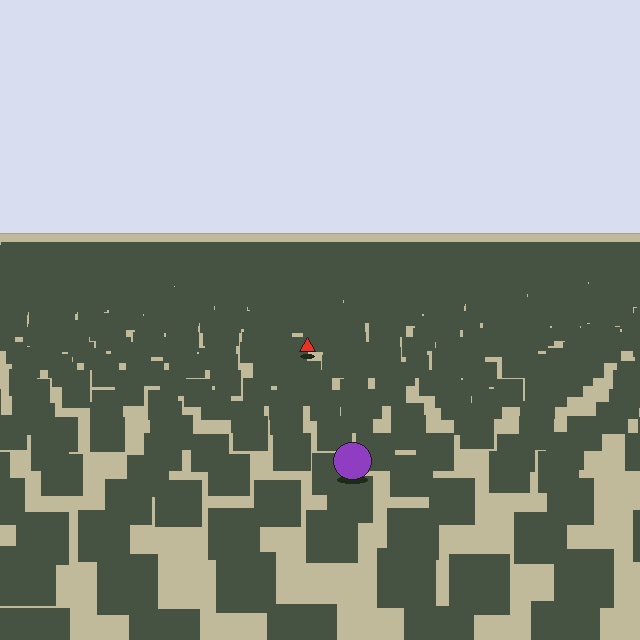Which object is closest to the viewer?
The purple circle is closest. The texture marks near it are larger and more spread out.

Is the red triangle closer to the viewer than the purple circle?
No. The purple circle is closer — you can tell from the texture gradient: the ground texture is coarser near it.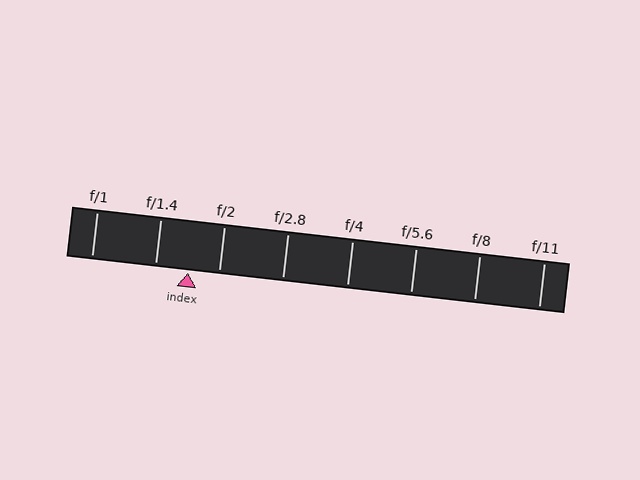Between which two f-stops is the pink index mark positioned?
The index mark is between f/1.4 and f/2.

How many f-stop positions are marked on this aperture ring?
There are 8 f-stop positions marked.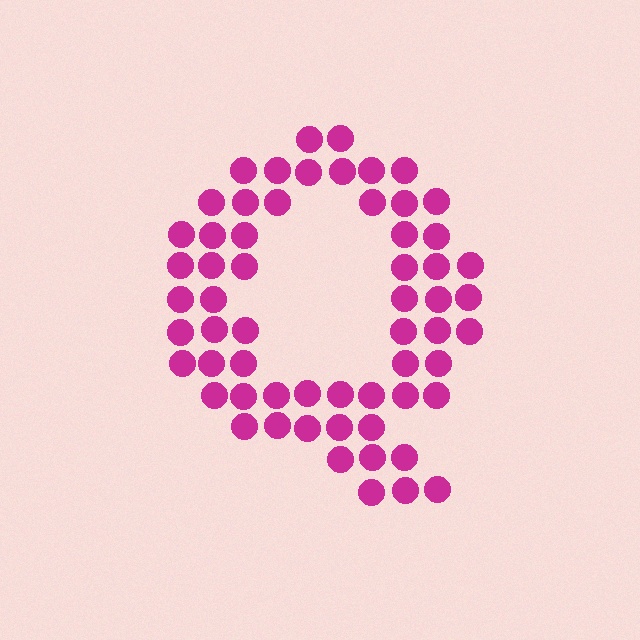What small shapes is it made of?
It is made of small circles.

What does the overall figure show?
The overall figure shows the letter Q.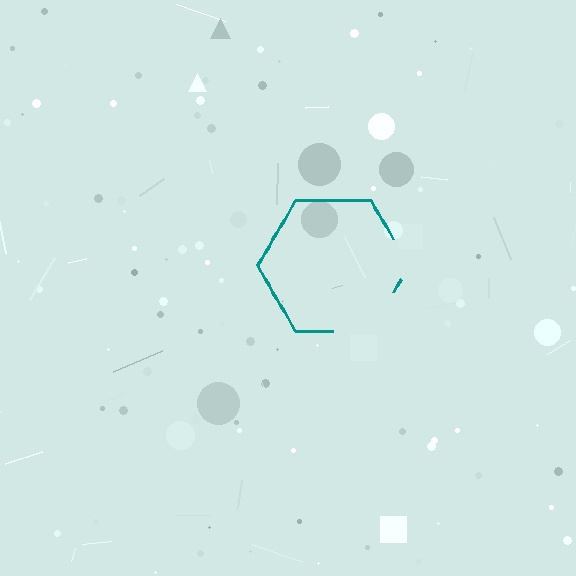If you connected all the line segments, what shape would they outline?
They would outline a hexagon.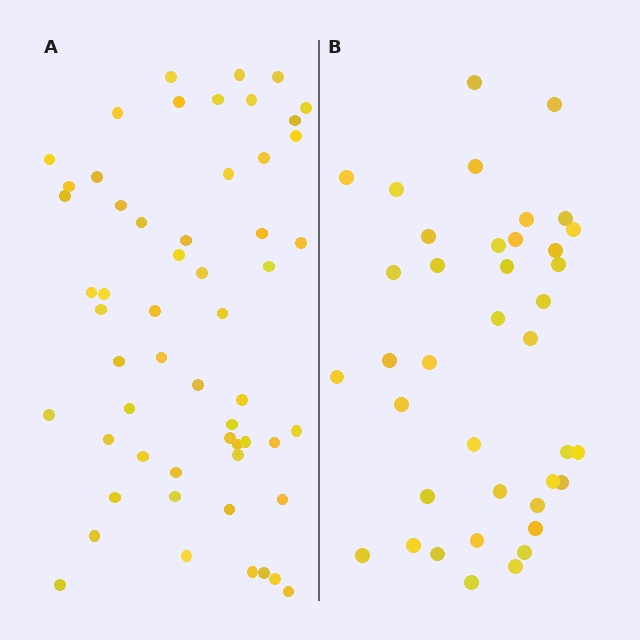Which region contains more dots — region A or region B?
Region A (the left region) has more dots.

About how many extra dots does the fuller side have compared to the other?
Region A has approximately 15 more dots than region B.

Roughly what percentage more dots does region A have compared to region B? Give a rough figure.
About 45% more.